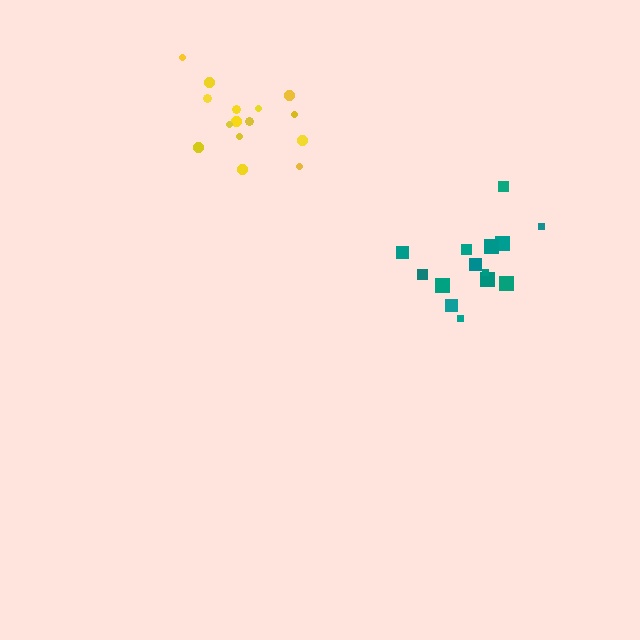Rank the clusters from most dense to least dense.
teal, yellow.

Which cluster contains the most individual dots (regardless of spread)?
Yellow (15).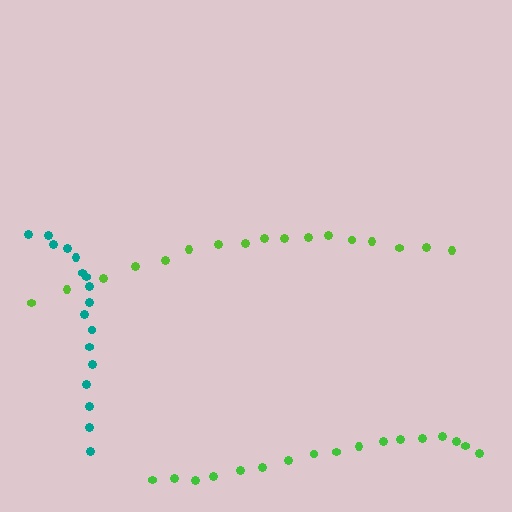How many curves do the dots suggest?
There are 3 distinct paths.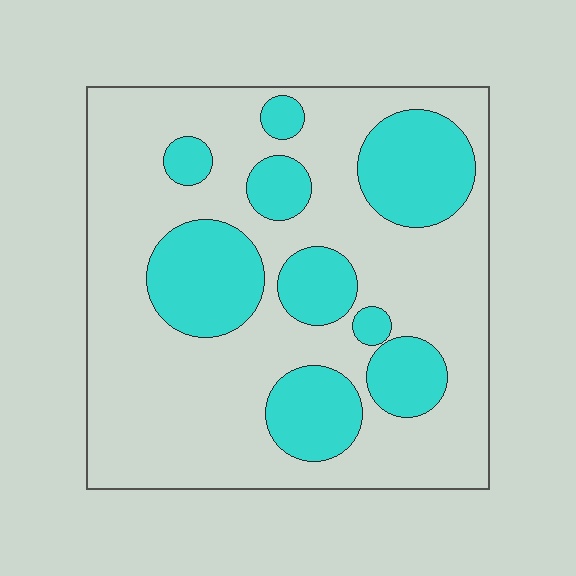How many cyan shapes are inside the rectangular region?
9.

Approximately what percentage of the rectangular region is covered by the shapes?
Approximately 30%.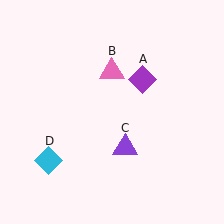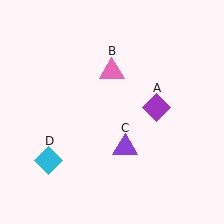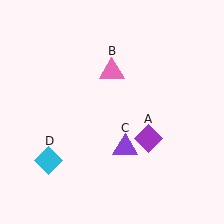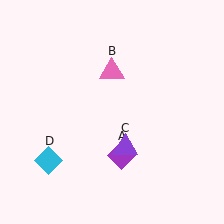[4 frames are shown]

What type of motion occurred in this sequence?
The purple diamond (object A) rotated clockwise around the center of the scene.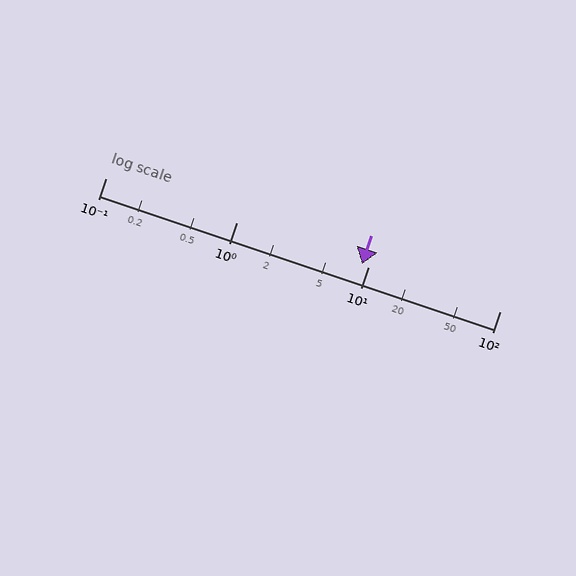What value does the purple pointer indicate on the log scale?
The pointer indicates approximately 9.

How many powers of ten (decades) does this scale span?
The scale spans 3 decades, from 0.1 to 100.